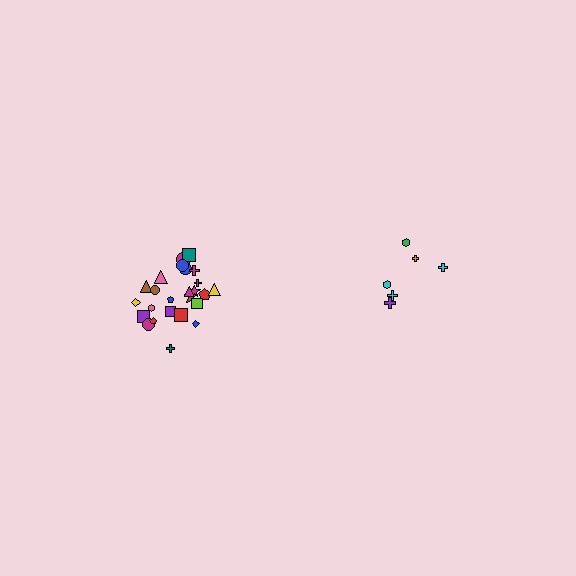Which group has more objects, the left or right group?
The left group.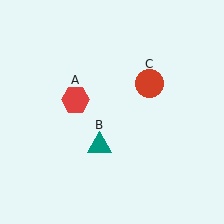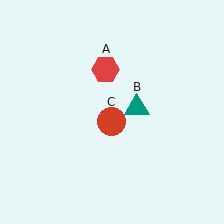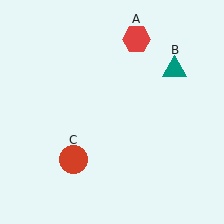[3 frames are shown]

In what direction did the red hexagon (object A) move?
The red hexagon (object A) moved up and to the right.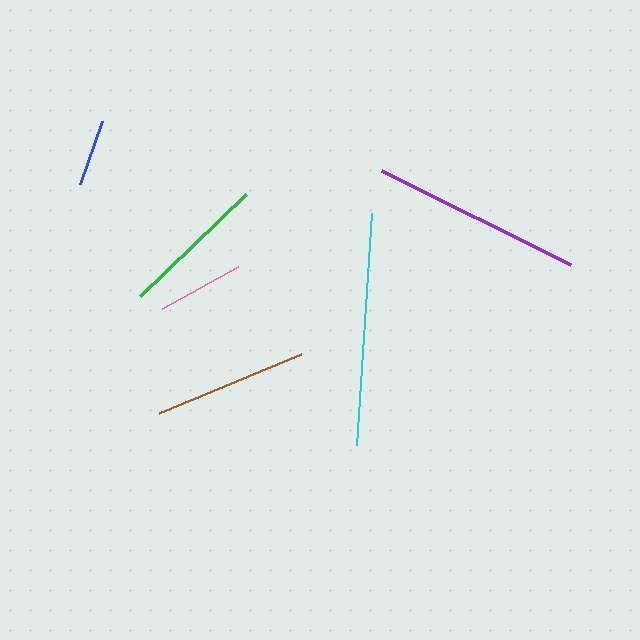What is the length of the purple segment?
The purple segment is approximately 211 pixels long.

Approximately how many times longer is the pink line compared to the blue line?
The pink line is approximately 1.3 times the length of the blue line.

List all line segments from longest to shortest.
From longest to shortest: cyan, purple, brown, green, pink, blue.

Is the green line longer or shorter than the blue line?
The green line is longer than the blue line.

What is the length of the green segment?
The green segment is approximately 147 pixels long.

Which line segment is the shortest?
The blue line is the shortest at approximately 67 pixels.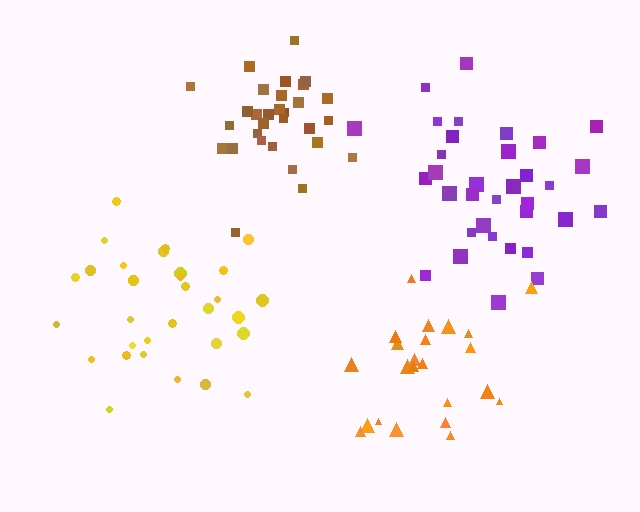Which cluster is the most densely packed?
Brown.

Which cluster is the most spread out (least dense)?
Purple.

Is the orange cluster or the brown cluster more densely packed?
Brown.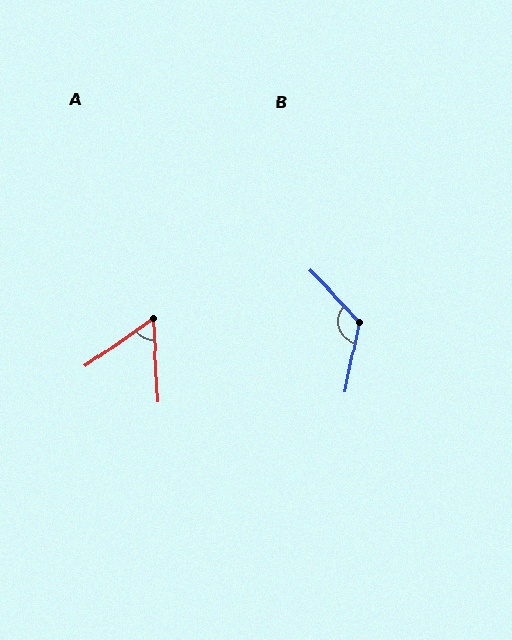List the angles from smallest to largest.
A (58°), B (125°).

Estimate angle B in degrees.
Approximately 125 degrees.